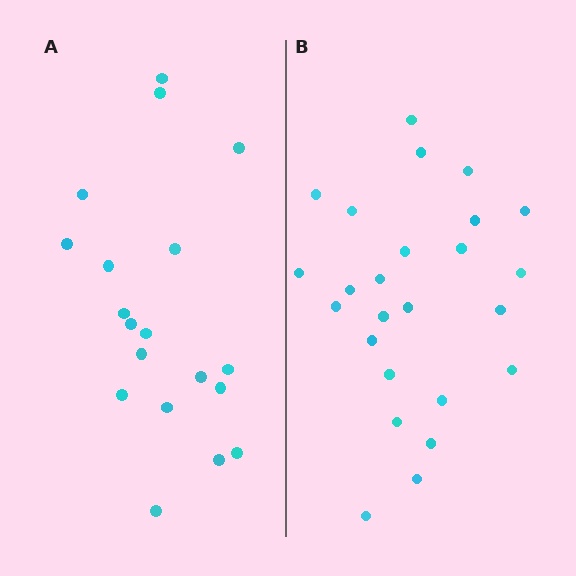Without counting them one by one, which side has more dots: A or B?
Region B (the right region) has more dots.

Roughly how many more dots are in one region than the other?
Region B has about 6 more dots than region A.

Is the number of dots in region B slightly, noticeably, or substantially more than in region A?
Region B has noticeably more, but not dramatically so. The ratio is roughly 1.3 to 1.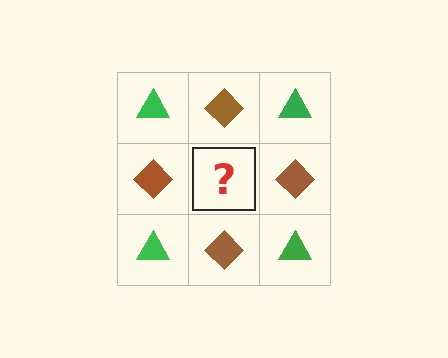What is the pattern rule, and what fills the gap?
The rule is that it alternates green triangle and brown diamond in a checkerboard pattern. The gap should be filled with a green triangle.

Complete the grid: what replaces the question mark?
The question mark should be replaced with a green triangle.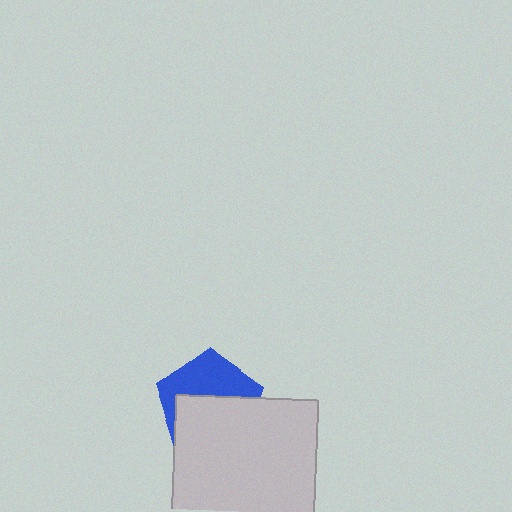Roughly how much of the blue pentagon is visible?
About half of it is visible (roughly 47%).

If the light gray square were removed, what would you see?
You would see the complete blue pentagon.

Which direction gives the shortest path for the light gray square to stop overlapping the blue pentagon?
Moving down gives the shortest separation.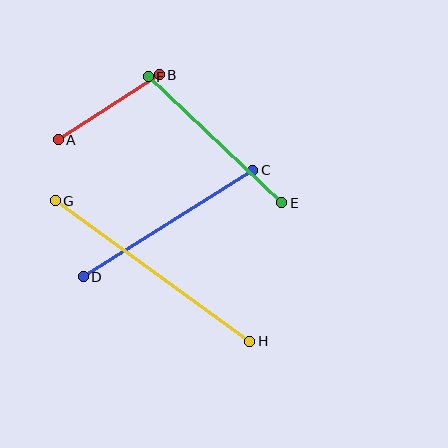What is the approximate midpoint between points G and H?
The midpoint is at approximately (153, 271) pixels.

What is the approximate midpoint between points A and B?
The midpoint is at approximately (109, 107) pixels.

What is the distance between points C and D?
The distance is approximately 200 pixels.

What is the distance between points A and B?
The distance is approximately 120 pixels.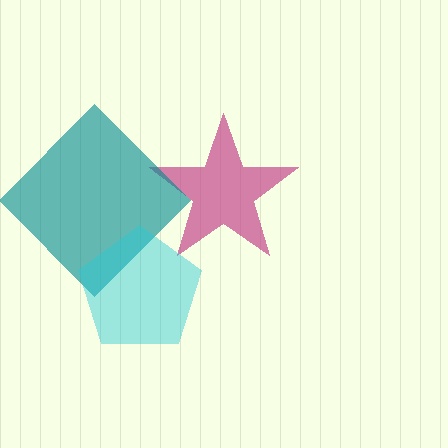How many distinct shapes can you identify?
There are 3 distinct shapes: a magenta star, a teal diamond, a cyan pentagon.